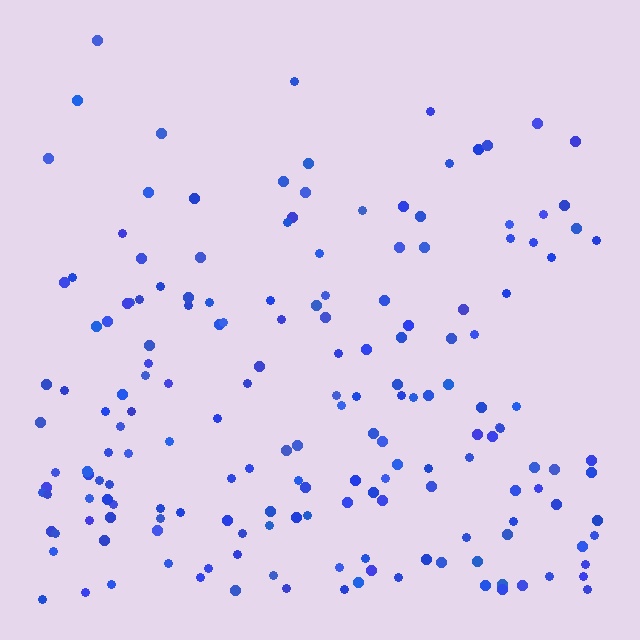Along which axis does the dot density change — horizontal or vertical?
Vertical.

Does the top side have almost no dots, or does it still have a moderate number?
Still a moderate number, just noticeably fewer than the bottom.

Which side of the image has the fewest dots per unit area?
The top.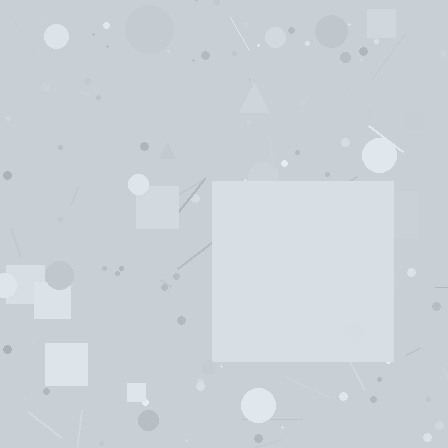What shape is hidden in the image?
A square is hidden in the image.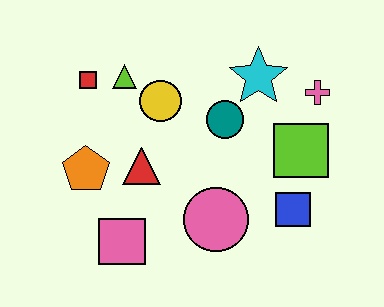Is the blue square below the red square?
Yes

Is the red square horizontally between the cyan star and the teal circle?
No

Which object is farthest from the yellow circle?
The blue square is farthest from the yellow circle.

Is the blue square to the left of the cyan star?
No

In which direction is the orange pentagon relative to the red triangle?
The orange pentagon is to the left of the red triangle.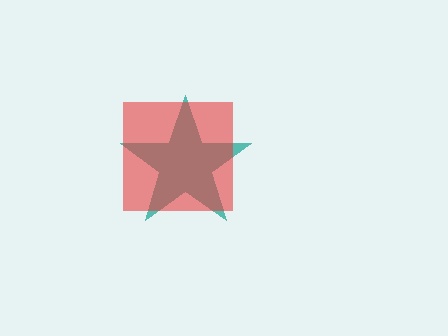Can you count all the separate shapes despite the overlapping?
Yes, there are 2 separate shapes.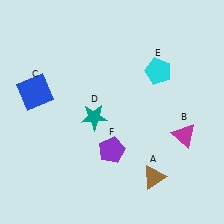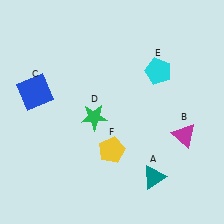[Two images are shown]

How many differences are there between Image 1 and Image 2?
There are 3 differences between the two images.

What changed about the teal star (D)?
In Image 1, D is teal. In Image 2, it changed to green.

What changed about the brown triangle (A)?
In Image 1, A is brown. In Image 2, it changed to teal.